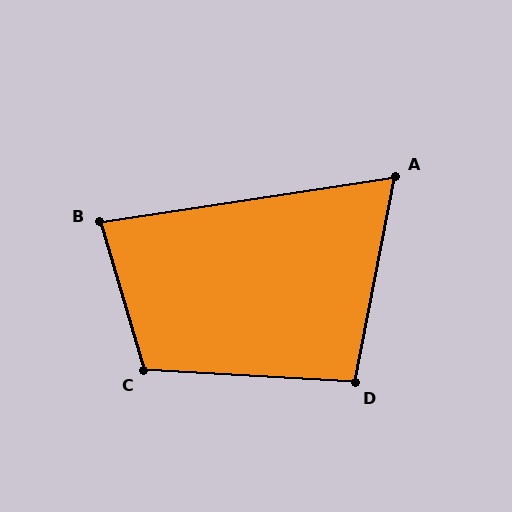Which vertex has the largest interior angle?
C, at approximately 110 degrees.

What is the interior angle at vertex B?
Approximately 82 degrees (acute).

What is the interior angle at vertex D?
Approximately 98 degrees (obtuse).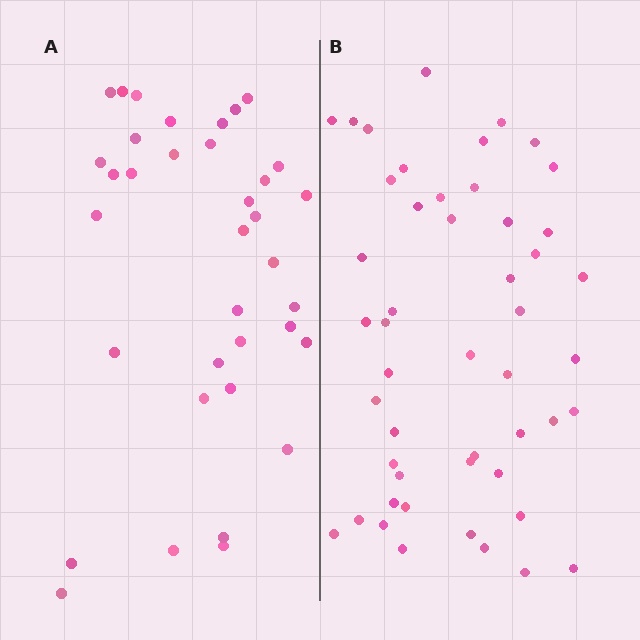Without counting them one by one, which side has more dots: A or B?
Region B (the right region) has more dots.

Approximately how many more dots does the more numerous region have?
Region B has approximately 15 more dots than region A.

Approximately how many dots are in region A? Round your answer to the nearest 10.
About 40 dots. (The exact count is 36, which rounds to 40.)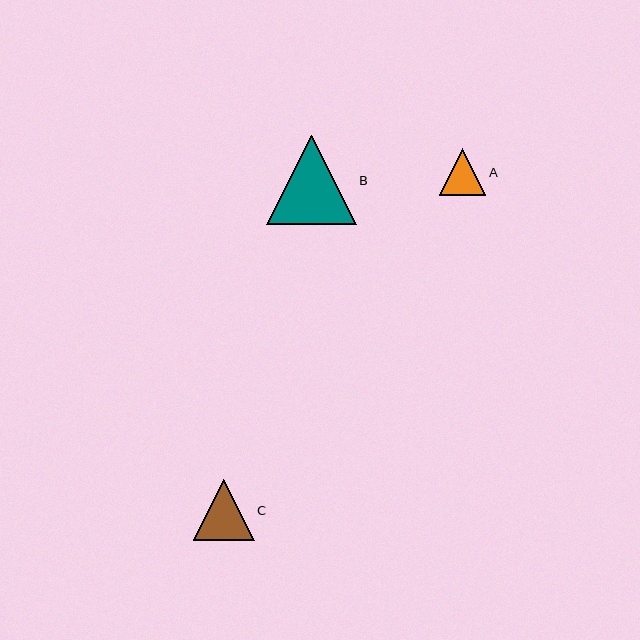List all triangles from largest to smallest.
From largest to smallest: B, C, A.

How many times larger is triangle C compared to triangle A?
Triangle C is approximately 1.3 times the size of triangle A.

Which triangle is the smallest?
Triangle A is the smallest with a size of approximately 47 pixels.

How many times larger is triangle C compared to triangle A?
Triangle C is approximately 1.3 times the size of triangle A.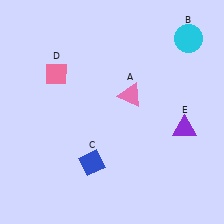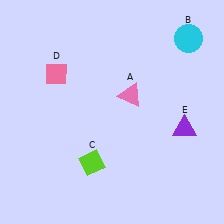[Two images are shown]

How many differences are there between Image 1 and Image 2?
There is 1 difference between the two images.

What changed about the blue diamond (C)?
In Image 1, C is blue. In Image 2, it changed to lime.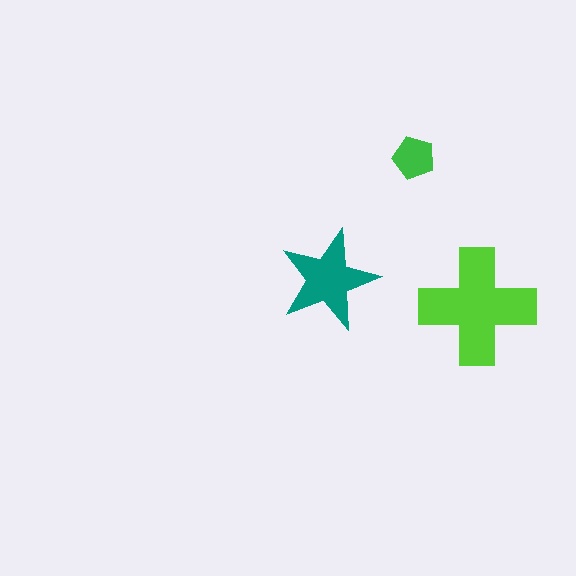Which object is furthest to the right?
The lime cross is rightmost.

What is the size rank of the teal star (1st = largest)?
2nd.